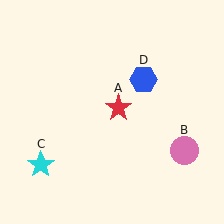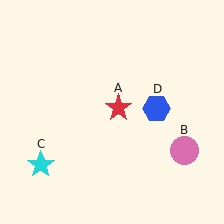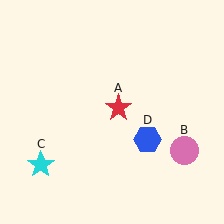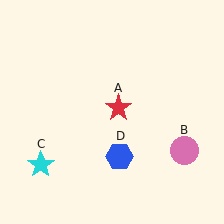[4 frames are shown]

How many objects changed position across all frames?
1 object changed position: blue hexagon (object D).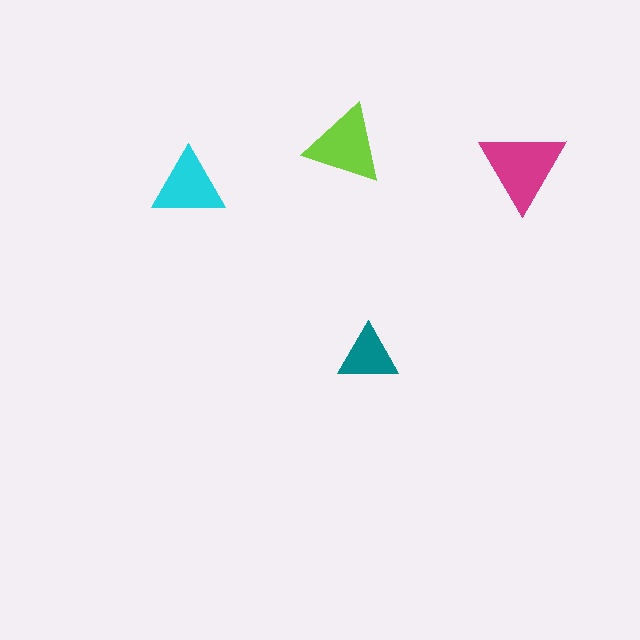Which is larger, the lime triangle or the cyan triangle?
The lime one.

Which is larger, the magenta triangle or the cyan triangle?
The magenta one.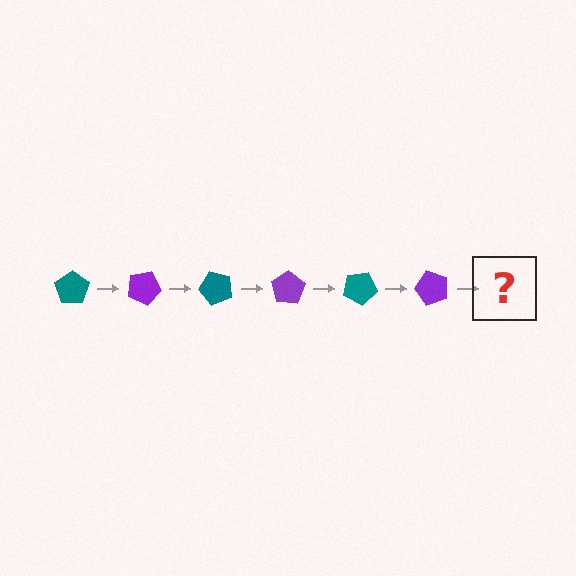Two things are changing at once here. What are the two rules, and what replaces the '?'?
The two rules are that it rotates 25 degrees each step and the color cycles through teal and purple. The '?' should be a teal pentagon, rotated 150 degrees from the start.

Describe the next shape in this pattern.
It should be a teal pentagon, rotated 150 degrees from the start.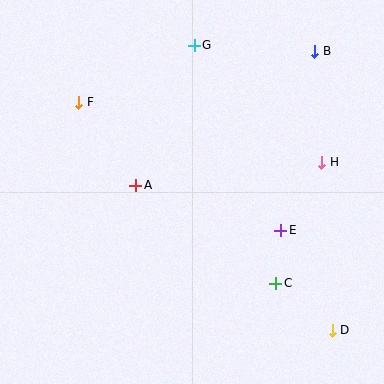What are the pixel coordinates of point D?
Point D is at (332, 331).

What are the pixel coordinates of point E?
Point E is at (281, 230).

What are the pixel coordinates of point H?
Point H is at (322, 162).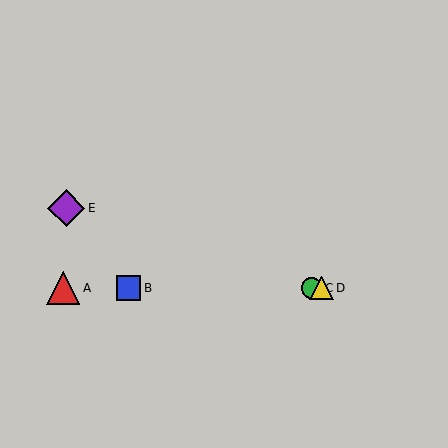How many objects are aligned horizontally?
4 objects (A, B, C, D) are aligned horizontally.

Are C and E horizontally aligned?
No, C is at y≈288 and E is at y≈208.